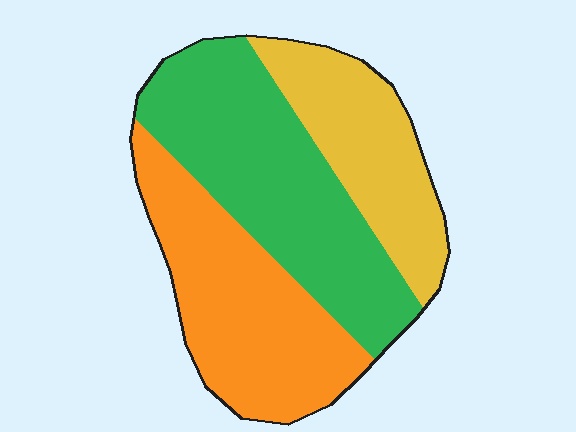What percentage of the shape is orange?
Orange covers about 35% of the shape.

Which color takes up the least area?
Yellow, at roughly 25%.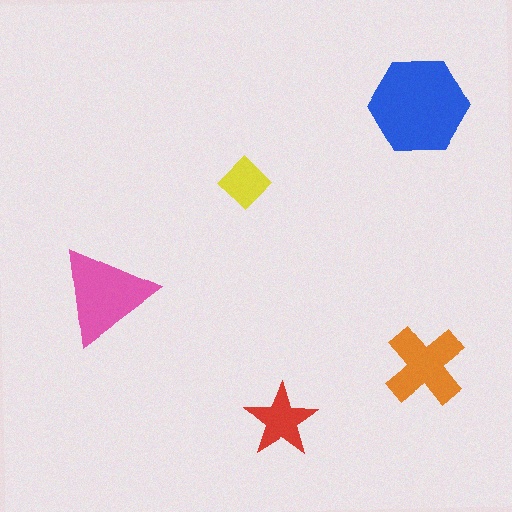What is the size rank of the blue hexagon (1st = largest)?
1st.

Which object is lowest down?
The red star is bottommost.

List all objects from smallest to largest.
The yellow diamond, the red star, the orange cross, the pink triangle, the blue hexagon.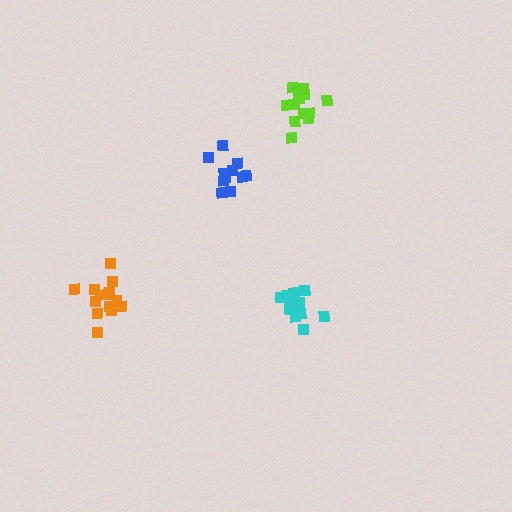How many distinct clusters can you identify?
There are 4 distinct clusters.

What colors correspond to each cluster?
The clusters are colored: lime, blue, orange, cyan.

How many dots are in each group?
Group 1: 12 dots, Group 2: 11 dots, Group 3: 14 dots, Group 4: 12 dots (49 total).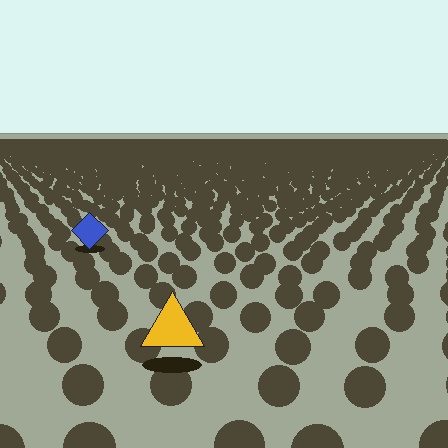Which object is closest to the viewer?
The yellow triangle is closest. The texture marks near it are larger and more spread out.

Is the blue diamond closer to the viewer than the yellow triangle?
No. The yellow triangle is closer — you can tell from the texture gradient: the ground texture is coarser near it.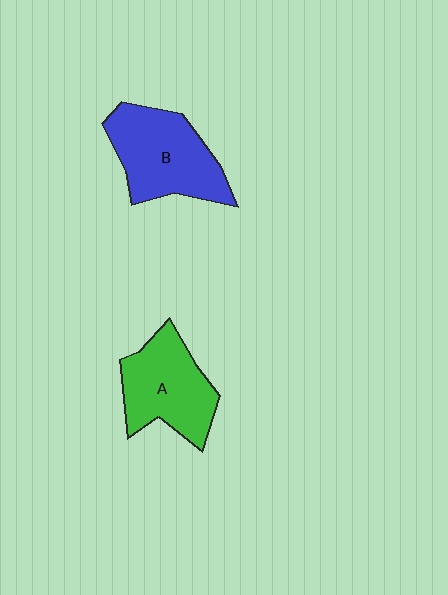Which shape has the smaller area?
Shape A (green).